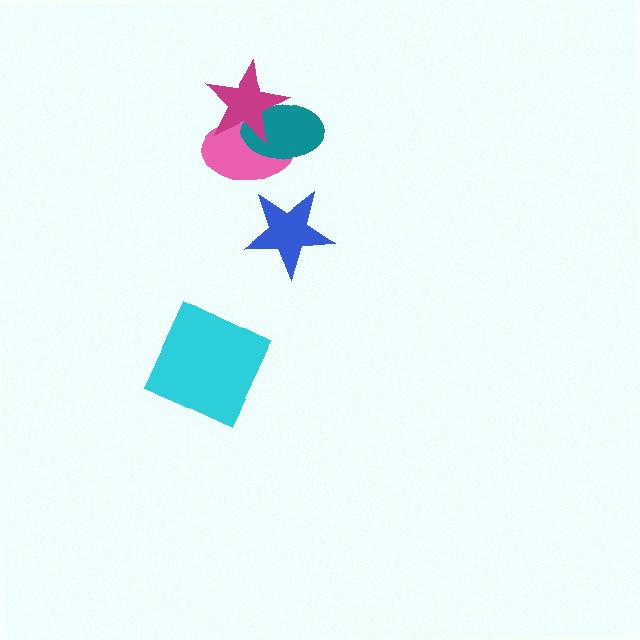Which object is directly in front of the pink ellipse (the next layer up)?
The teal ellipse is directly in front of the pink ellipse.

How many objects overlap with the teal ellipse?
2 objects overlap with the teal ellipse.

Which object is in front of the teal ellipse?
The magenta star is in front of the teal ellipse.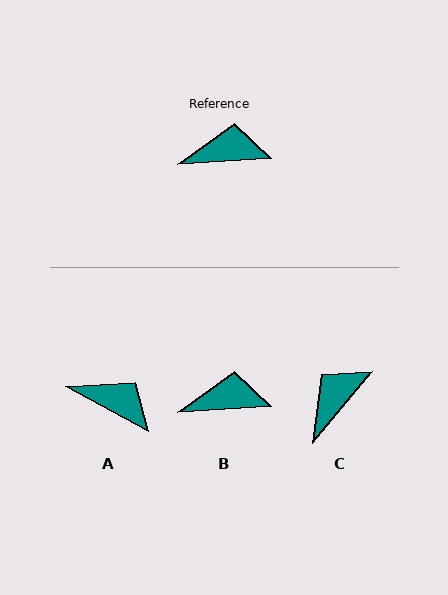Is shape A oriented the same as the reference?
No, it is off by about 32 degrees.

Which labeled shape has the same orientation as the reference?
B.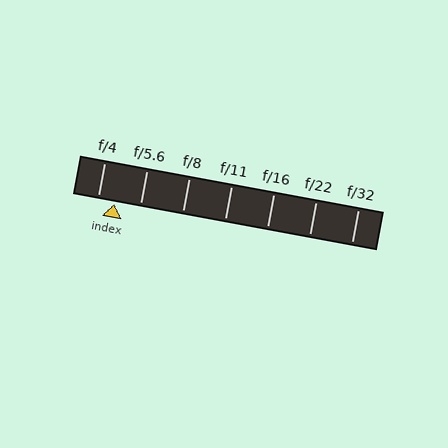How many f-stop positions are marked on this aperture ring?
There are 7 f-stop positions marked.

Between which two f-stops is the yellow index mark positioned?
The index mark is between f/4 and f/5.6.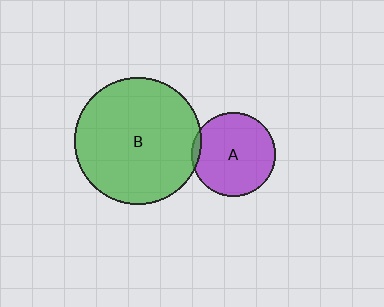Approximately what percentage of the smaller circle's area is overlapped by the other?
Approximately 5%.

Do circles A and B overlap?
Yes.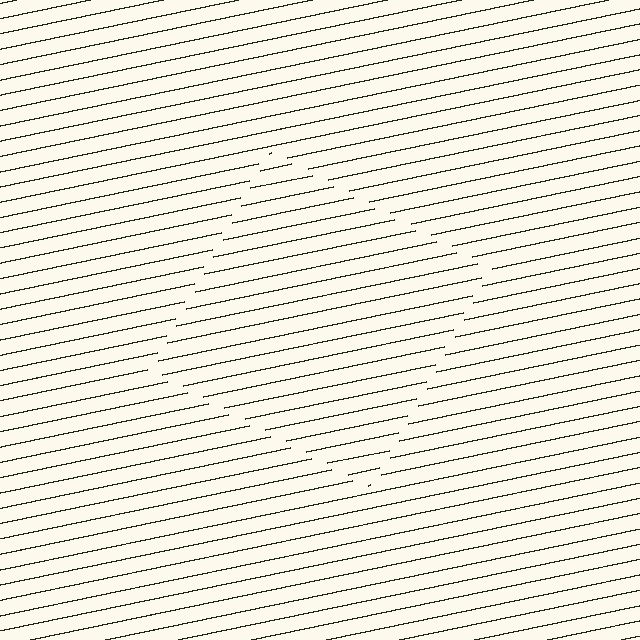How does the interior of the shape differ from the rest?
The interior of the shape contains the same grating, shifted by half a period — the contour is defined by the phase discontinuity where line-ends from the inner and outer gratings abut.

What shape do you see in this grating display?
An illusory square. The interior of the shape contains the same grating, shifted by half a period — the contour is defined by the phase discontinuity where line-ends from the inner and outer gratings abut.